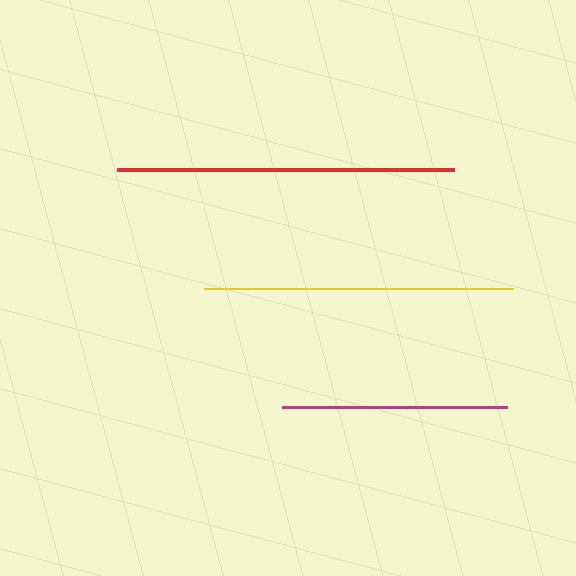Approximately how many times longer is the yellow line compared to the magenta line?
The yellow line is approximately 1.4 times the length of the magenta line.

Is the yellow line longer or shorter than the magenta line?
The yellow line is longer than the magenta line.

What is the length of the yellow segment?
The yellow segment is approximately 309 pixels long.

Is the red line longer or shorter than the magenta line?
The red line is longer than the magenta line.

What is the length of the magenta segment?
The magenta segment is approximately 224 pixels long.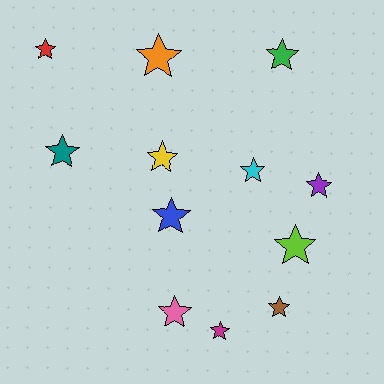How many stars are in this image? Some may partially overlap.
There are 12 stars.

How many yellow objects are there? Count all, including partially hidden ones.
There is 1 yellow object.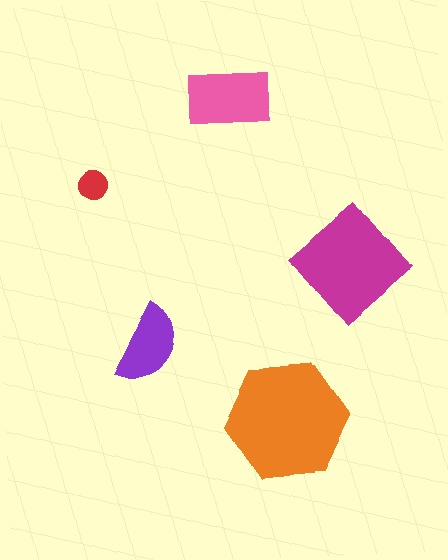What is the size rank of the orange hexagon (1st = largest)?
1st.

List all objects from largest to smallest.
The orange hexagon, the magenta diamond, the pink rectangle, the purple semicircle, the red circle.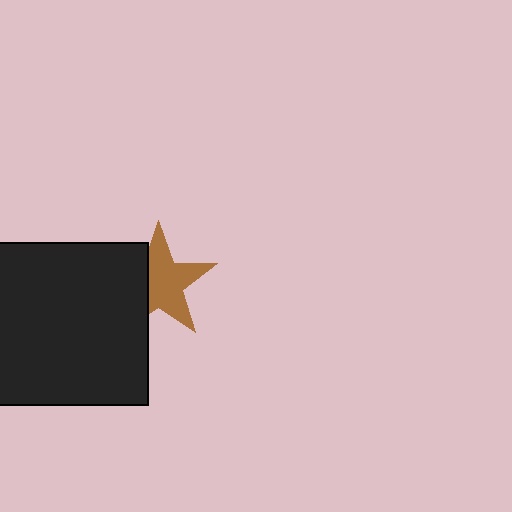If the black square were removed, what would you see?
You would see the complete brown star.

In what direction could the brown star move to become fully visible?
The brown star could move right. That would shift it out from behind the black square entirely.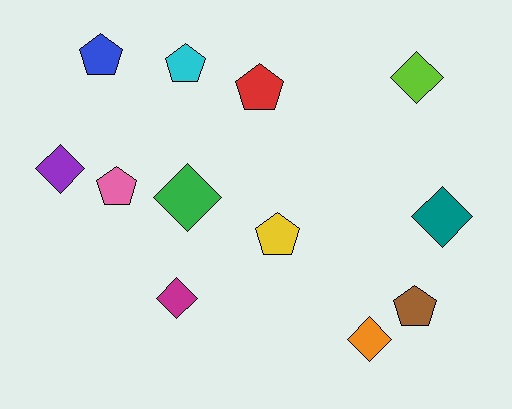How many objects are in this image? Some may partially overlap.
There are 12 objects.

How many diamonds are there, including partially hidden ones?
There are 6 diamonds.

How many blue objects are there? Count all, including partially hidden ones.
There is 1 blue object.